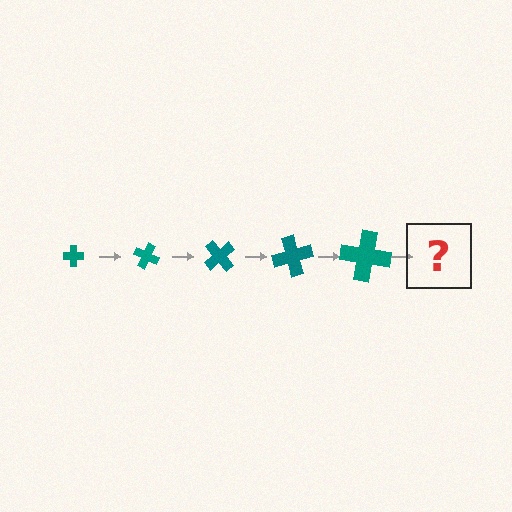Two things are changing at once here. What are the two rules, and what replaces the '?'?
The two rules are that the cross grows larger each step and it rotates 25 degrees each step. The '?' should be a cross, larger than the previous one and rotated 125 degrees from the start.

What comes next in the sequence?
The next element should be a cross, larger than the previous one and rotated 125 degrees from the start.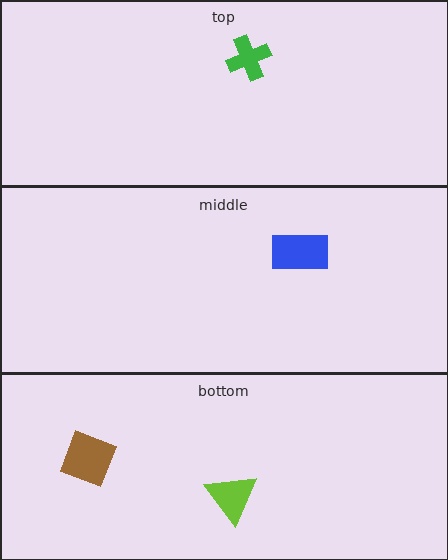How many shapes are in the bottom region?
2.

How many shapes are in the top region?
1.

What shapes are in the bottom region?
The brown square, the lime triangle.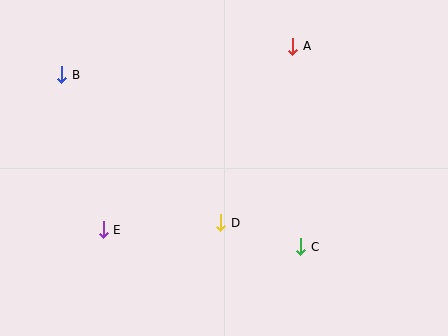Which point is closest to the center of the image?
Point D at (221, 223) is closest to the center.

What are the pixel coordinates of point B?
Point B is at (62, 75).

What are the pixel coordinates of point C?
Point C is at (301, 247).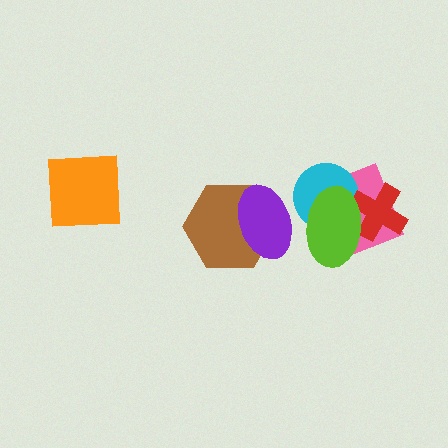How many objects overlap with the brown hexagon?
1 object overlaps with the brown hexagon.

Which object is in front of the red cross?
The lime ellipse is in front of the red cross.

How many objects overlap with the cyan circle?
3 objects overlap with the cyan circle.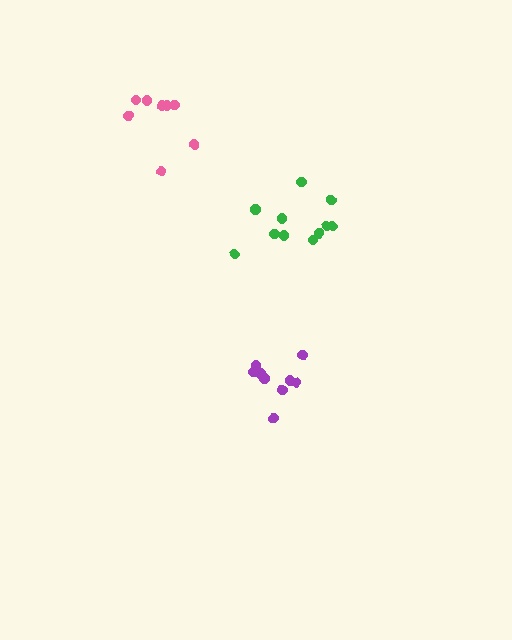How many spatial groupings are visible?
There are 3 spatial groupings.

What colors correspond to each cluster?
The clusters are colored: green, purple, pink.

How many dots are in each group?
Group 1: 11 dots, Group 2: 9 dots, Group 3: 8 dots (28 total).